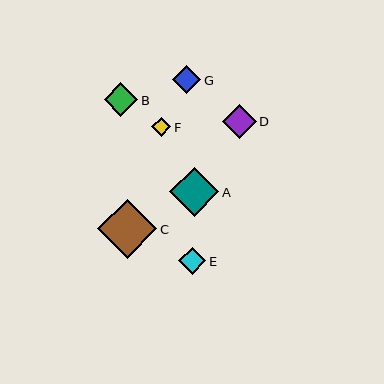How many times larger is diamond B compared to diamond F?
Diamond B is approximately 1.7 times the size of diamond F.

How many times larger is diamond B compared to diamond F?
Diamond B is approximately 1.7 times the size of diamond F.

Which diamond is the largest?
Diamond C is the largest with a size of approximately 60 pixels.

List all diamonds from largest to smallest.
From largest to smallest: C, A, B, D, G, E, F.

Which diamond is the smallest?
Diamond F is the smallest with a size of approximately 19 pixels.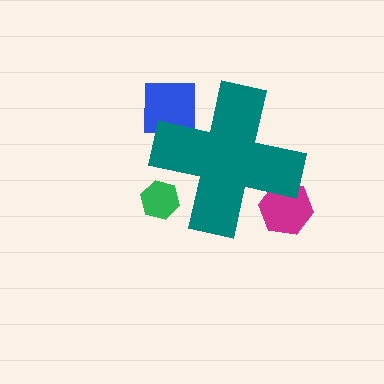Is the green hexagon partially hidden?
Yes, the green hexagon is partially hidden behind the teal cross.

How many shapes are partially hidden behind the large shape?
3 shapes are partially hidden.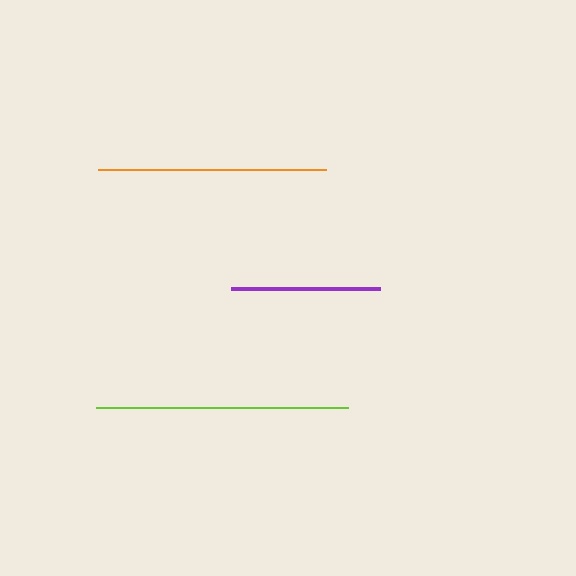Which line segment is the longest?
The lime line is the longest at approximately 252 pixels.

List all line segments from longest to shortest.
From longest to shortest: lime, orange, purple.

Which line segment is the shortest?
The purple line is the shortest at approximately 149 pixels.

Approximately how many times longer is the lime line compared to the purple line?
The lime line is approximately 1.7 times the length of the purple line.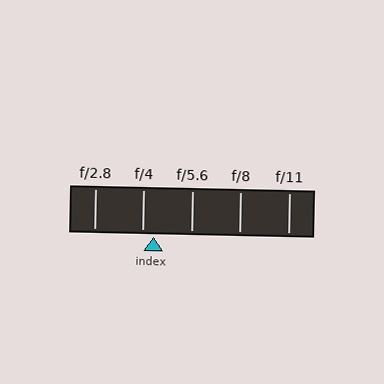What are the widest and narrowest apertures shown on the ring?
The widest aperture shown is f/2.8 and the narrowest is f/11.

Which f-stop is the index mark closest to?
The index mark is closest to f/4.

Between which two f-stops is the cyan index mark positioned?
The index mark is between f/4 and f/5.6.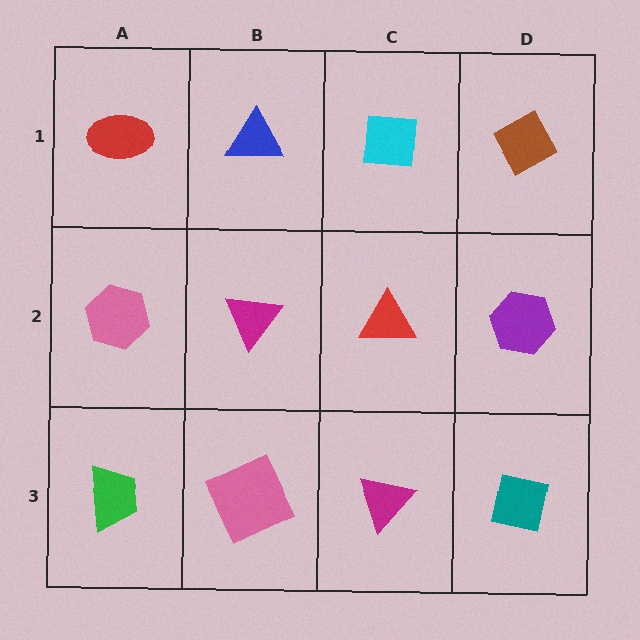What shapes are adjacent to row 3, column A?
A pink hexagon (row 2, column A), a pink square (row 3, column B).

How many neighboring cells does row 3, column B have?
3.